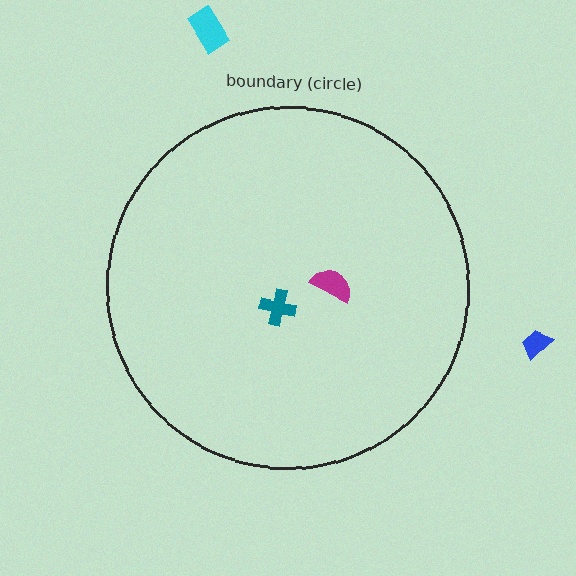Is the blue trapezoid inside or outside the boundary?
Outside.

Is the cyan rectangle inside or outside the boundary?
Outside.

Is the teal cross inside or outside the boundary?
Inside.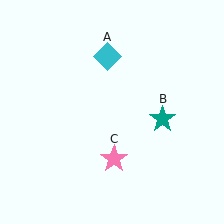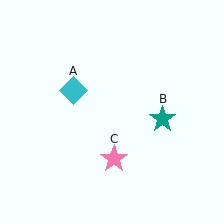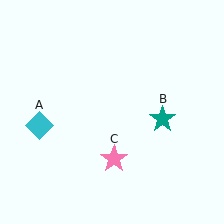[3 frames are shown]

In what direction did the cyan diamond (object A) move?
The cyan diamond (object A) moved down and to the left.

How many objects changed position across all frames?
1 object changed position: cyan diamond (object A).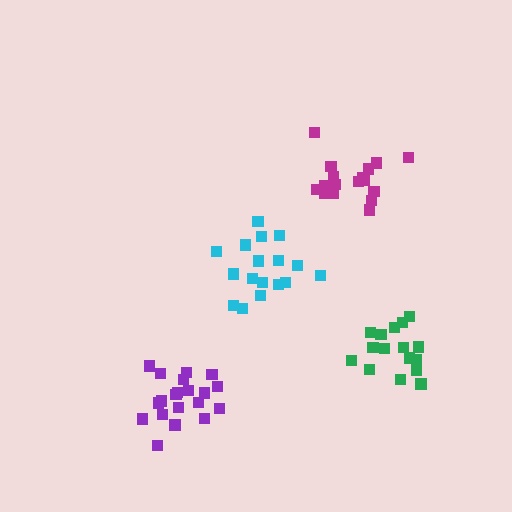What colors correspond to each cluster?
The clusters are colored: cyan, magenta, purple, green.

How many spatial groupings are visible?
There are 4 spatial groupings.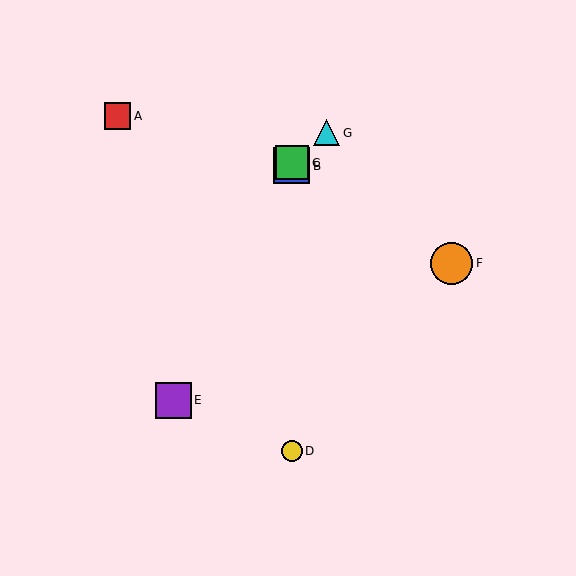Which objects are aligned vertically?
Objects B, C, D are aligned vertically.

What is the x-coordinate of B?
Object B is at x≈292.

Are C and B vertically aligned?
Yes, both are at x≈292.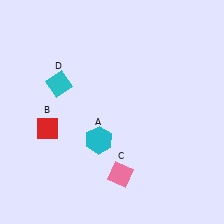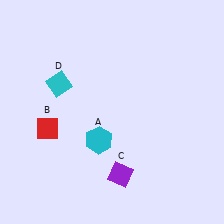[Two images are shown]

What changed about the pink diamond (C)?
In Image 1, C is pink. In Image 2, it changed to purple.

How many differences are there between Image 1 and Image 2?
There is 1 difference between the two images.